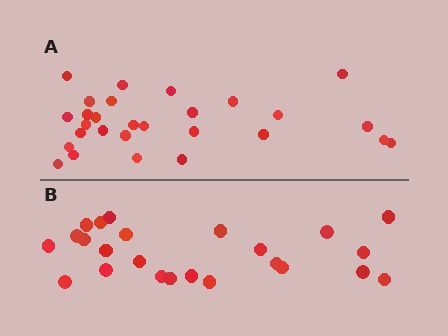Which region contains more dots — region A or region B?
Region A (the top region) has more dots.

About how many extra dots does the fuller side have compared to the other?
Region A has about 4 more dots than region B.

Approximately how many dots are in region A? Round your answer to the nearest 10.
About 30 dots. (The exact count is 28, which rounds to 30.)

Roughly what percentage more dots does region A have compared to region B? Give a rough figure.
About 15% more.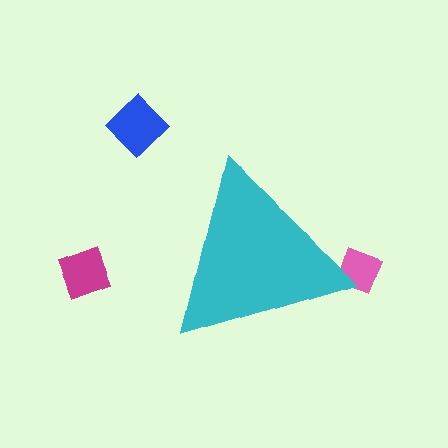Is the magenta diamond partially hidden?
No, the magenta diamond is fully visible.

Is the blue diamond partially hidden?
No, the blue diamond is fully visible.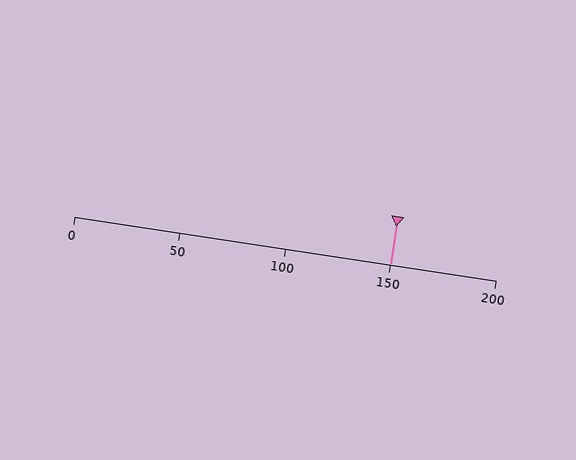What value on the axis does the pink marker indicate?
The marker indicates approximately 150.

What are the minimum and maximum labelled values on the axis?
The axis runs from 0 to 200.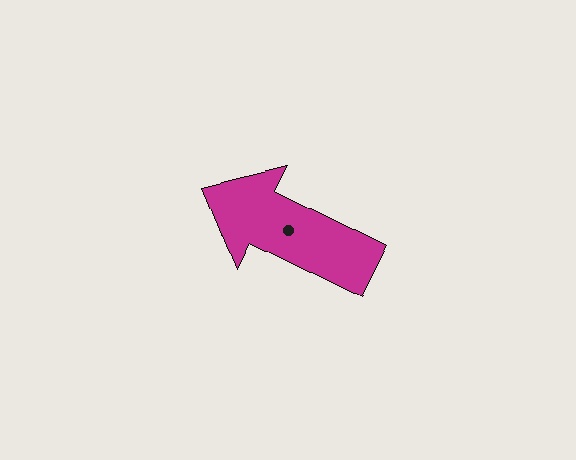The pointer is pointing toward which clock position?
Roughly 10 o'clock.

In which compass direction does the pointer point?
Northwest.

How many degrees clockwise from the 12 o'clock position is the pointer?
Approximately 297 degrees.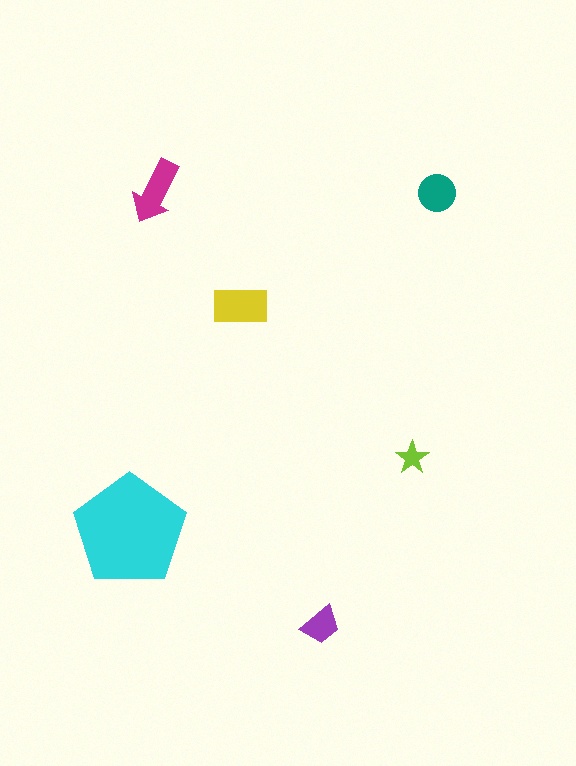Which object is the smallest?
The lime star.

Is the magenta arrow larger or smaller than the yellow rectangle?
Smaller.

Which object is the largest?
The cyan pentagon.